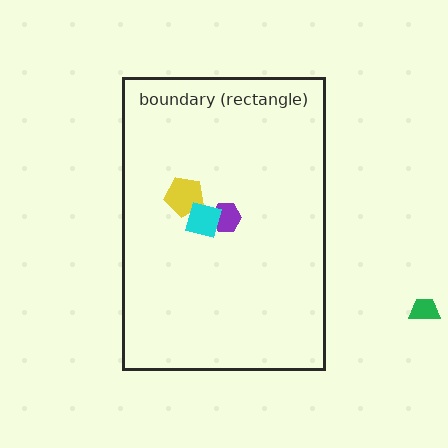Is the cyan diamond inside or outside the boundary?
Inside.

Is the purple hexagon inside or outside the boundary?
Inside.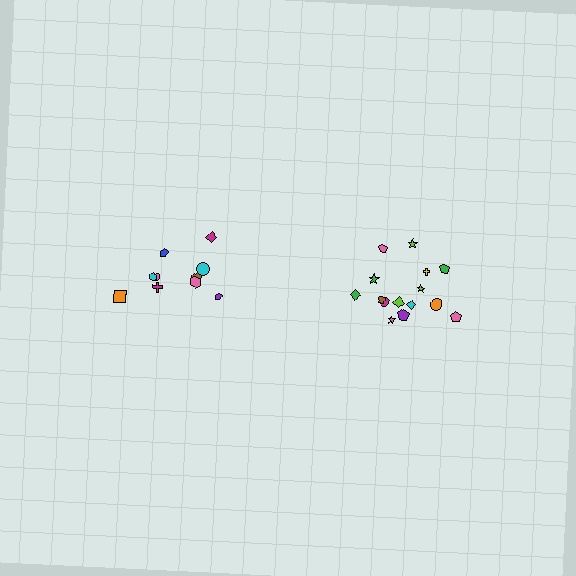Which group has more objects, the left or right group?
The right group.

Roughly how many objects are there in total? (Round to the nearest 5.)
Roughly 25 objects in total.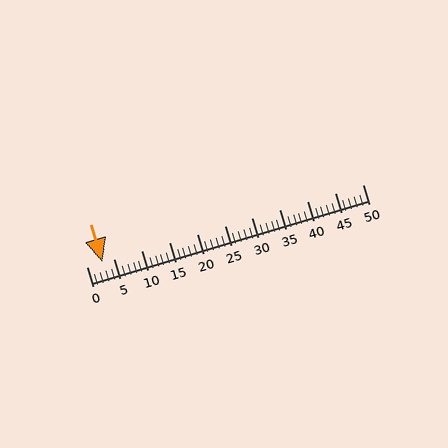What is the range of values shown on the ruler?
The ruler shows values from 0 to 50.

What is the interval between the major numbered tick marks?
The major tick marks are spaced 5 units apart.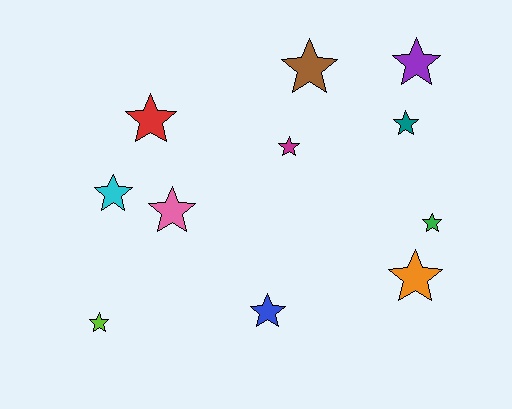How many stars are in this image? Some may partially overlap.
There are 11 stars.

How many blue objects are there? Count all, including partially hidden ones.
There is 1 blue object.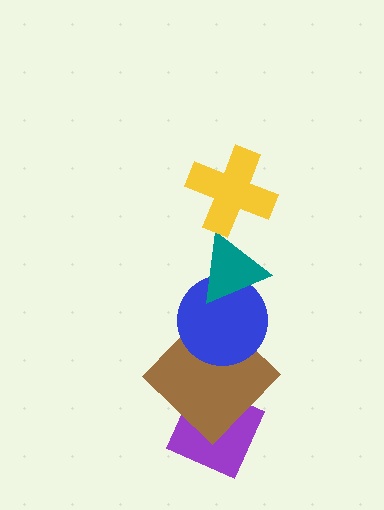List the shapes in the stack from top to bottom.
From top to bottom: the yellow cross, the teal triangle, the blue circle, the brown diamond, the purple diamond.